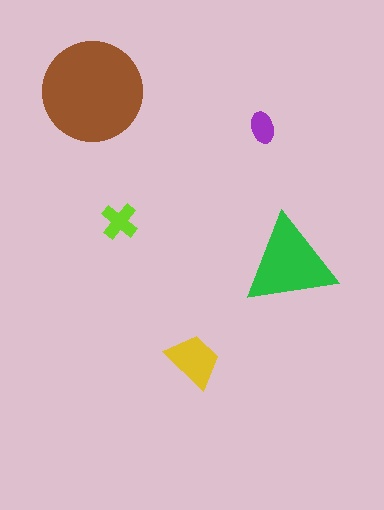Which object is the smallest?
The purple ellipse.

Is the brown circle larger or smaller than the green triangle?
Larger.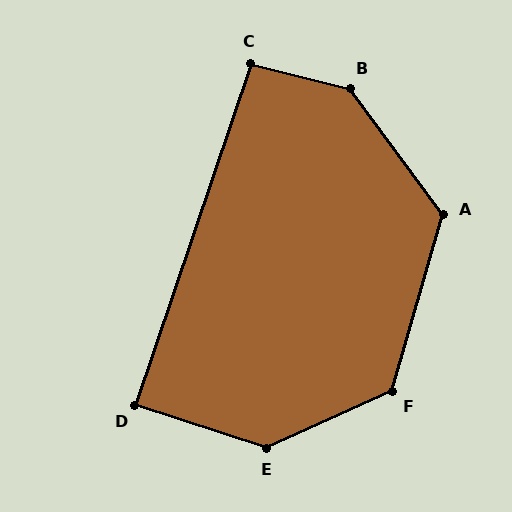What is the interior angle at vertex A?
Approximately 127 degrees (obtuse).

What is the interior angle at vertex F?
Approximately 130 degrees (obtuse).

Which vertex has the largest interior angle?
B, at approximately 140 degrees.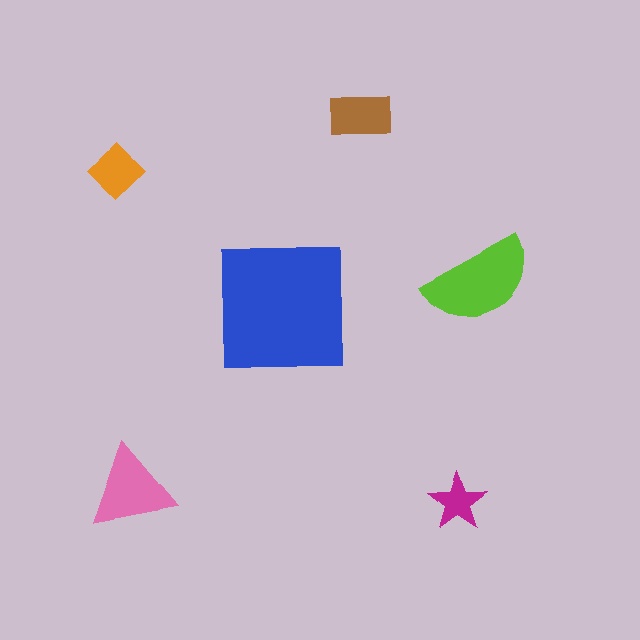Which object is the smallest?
The magenta star.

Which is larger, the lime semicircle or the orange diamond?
The lime semicircle.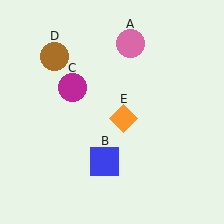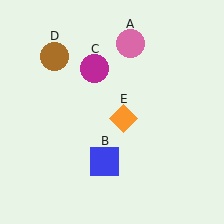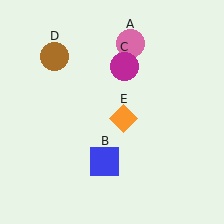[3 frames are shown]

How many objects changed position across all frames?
1 object changed position: magenta circle (object C).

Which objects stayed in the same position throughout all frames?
Pink circle (object A) and blue square (object B) and brown circle (object D) and orange diamond (object E) remained stationary.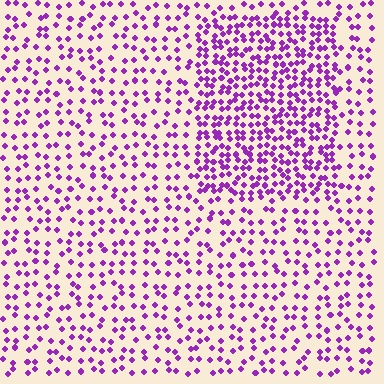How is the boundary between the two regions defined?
The boundary is defined by a change in element density (approximately 2.1x ratio). All elements are the same color, size, and shape.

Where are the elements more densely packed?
The elements are more densely packed inside the rectangle boundary.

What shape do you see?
I see a rectangle.